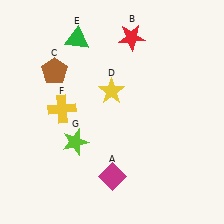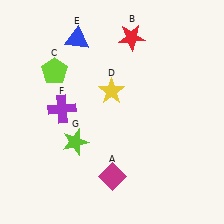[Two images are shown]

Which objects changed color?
C changed from brown to lime. E changed from green to blue. F changed from yellow to purple.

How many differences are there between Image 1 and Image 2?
There are 3 differences between the two images.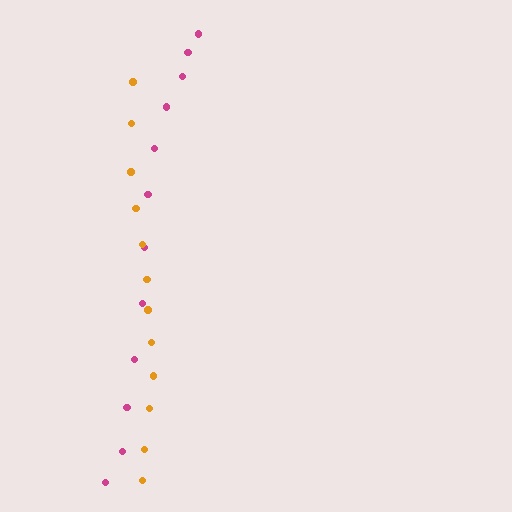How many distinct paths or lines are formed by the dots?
There are 2 distinct paths.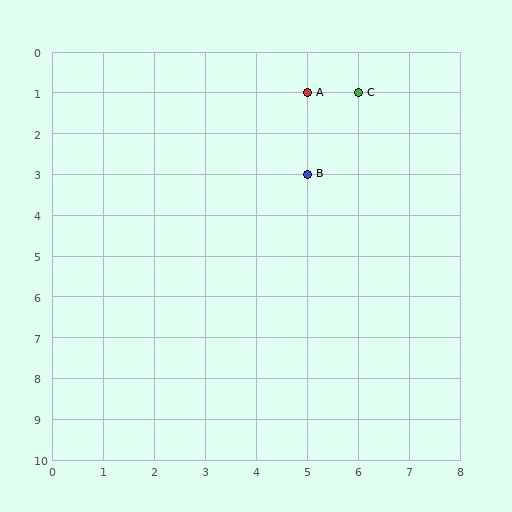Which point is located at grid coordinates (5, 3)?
Point B is at (5, 3).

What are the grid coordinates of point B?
Point B is at grid coordinates (5, 3).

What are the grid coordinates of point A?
Point A is at grid coordinates (5, 1).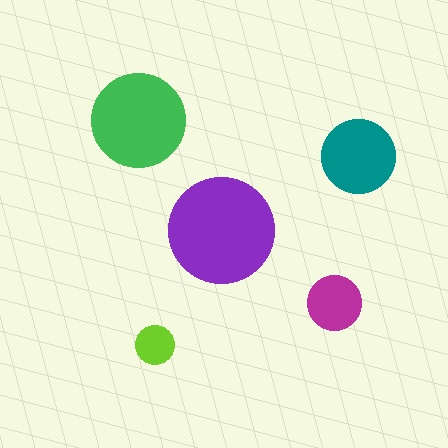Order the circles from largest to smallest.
the purple one, the green one, the teal one, the magenta one, the lime one.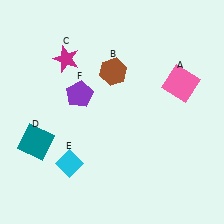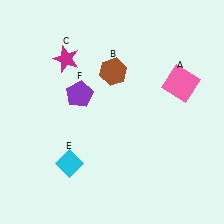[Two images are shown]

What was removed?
The teal square (D) was removed in Image 2.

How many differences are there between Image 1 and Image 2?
There is 1 difference between the two images.